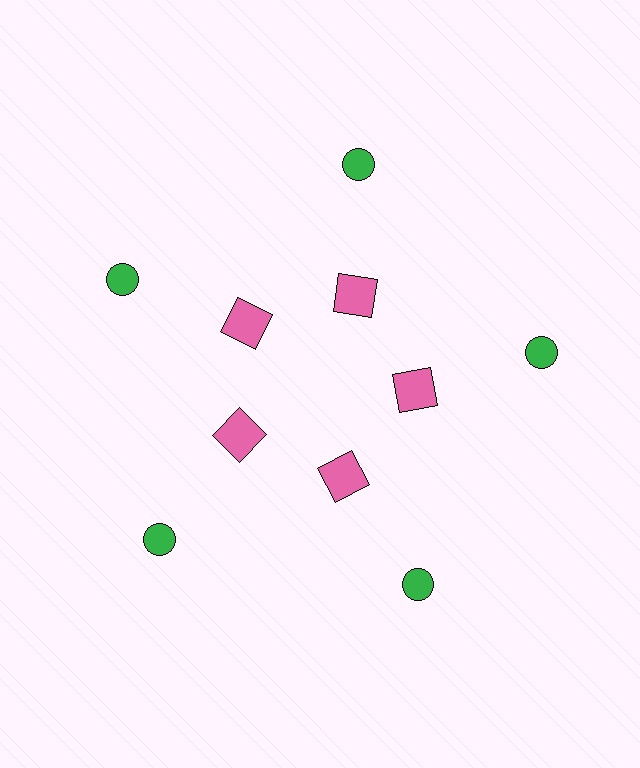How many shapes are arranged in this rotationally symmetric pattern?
There are 10 shapes, arranged in 5 groups of 2.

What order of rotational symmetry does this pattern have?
This pattern has 5-fold rotational symmetry.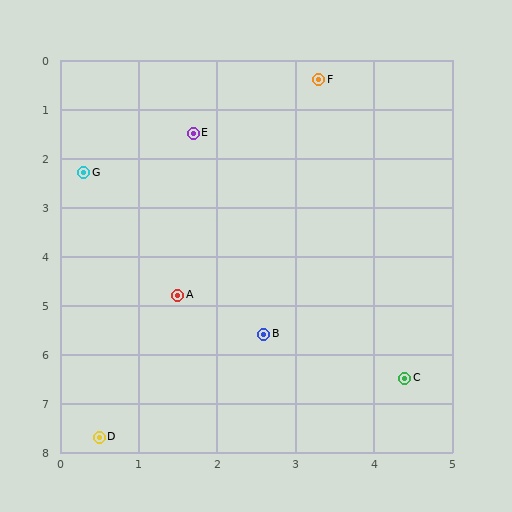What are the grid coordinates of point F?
Point F is at approximately (3.3, 0.4).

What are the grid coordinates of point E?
Point E is at approximately (1.7, 1.5).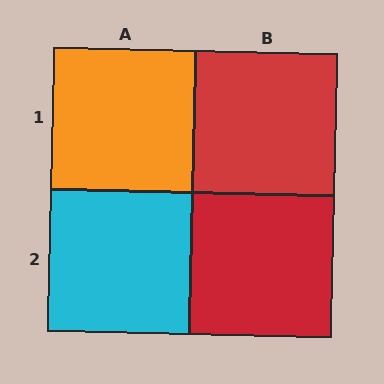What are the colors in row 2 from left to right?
Cyan, red.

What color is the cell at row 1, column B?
Red.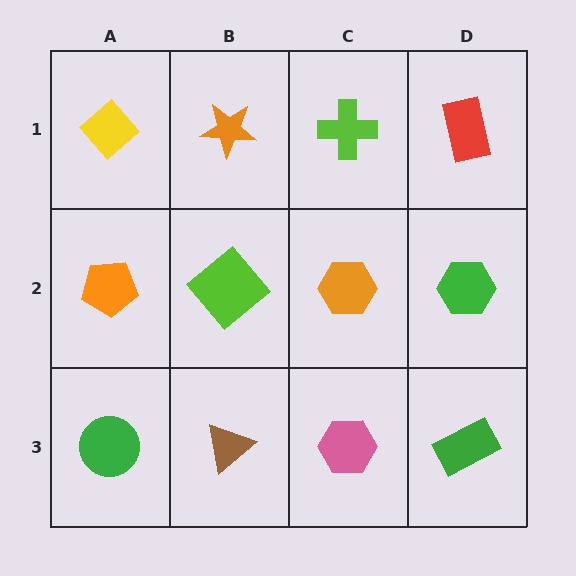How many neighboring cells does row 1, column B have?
3.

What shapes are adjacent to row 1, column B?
A lime diamond (row 2, column B), a yellow diamond (row 1, column A), a lime cross (row 1, column C).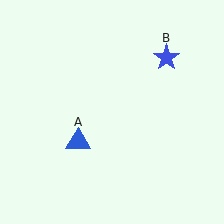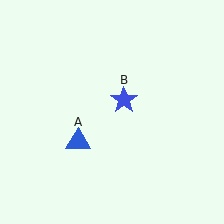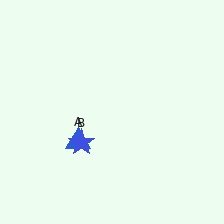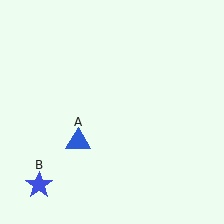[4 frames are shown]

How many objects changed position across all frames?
1 object changed position: blue star (object B).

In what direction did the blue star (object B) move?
The blue star (object B) moved down and to the left.